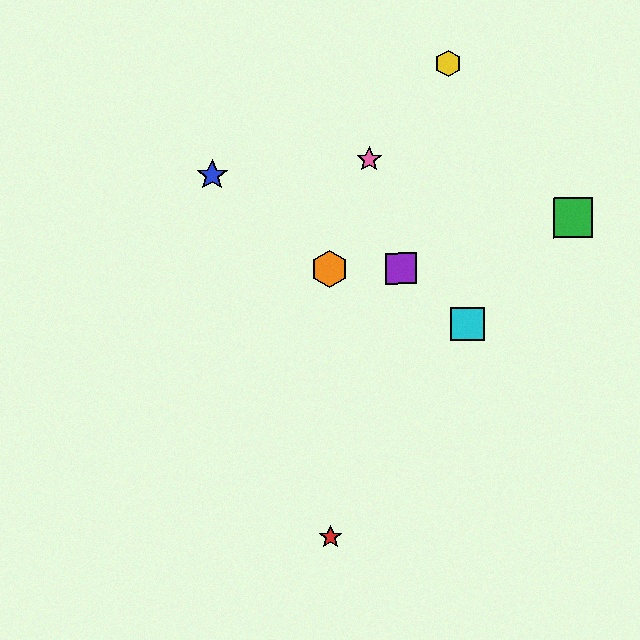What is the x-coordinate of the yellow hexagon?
The yellow hexagon is at x≈449.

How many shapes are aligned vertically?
2 shapes (the red star, the orange hexagon) are aligned vertically.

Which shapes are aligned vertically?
The red star, the orange hexagon are aligned vertically.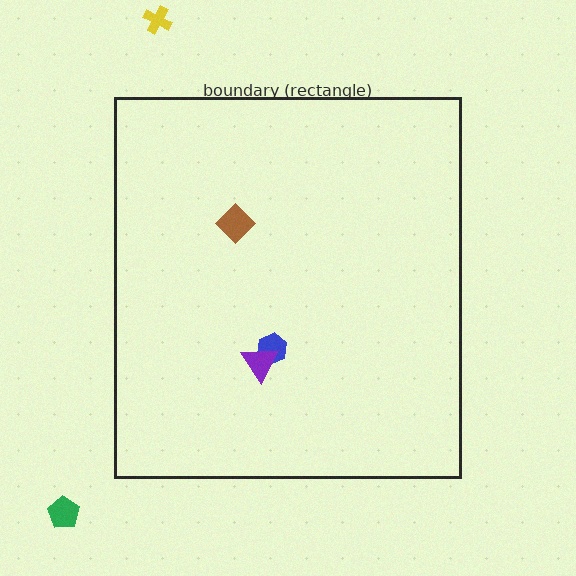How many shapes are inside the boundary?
3 inside, 2 outside.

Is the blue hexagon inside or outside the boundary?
Inside.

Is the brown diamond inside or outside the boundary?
Inside.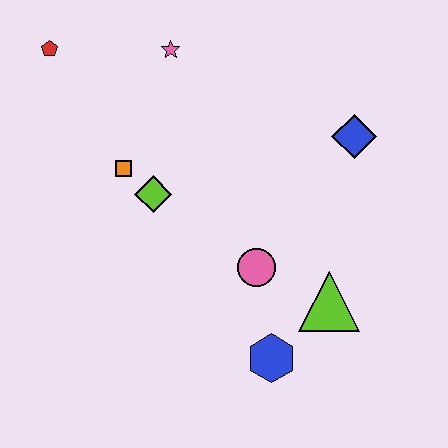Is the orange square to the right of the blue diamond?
No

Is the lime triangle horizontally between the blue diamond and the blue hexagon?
Yes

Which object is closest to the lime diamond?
The orange square is closest to the lime diamond.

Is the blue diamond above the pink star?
No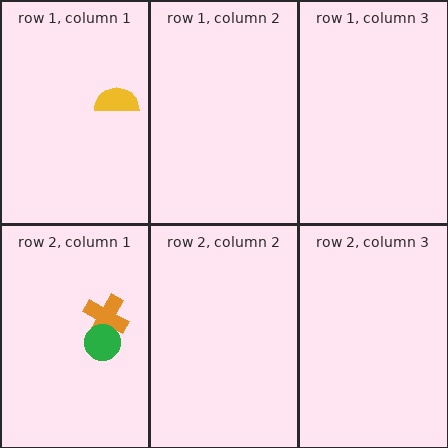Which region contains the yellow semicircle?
The row 1, column 1 region.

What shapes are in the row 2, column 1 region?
The orange cross, the green circle.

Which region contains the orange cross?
The row 2, column 1 region.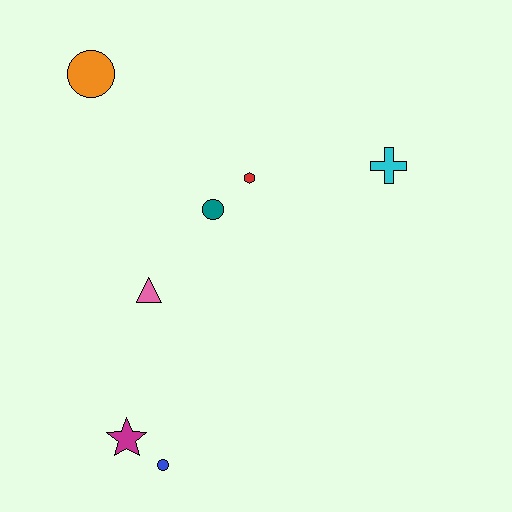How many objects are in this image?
There are 7 objects.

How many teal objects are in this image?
There is 1 teal object.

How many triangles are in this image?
There is 1 triangle.